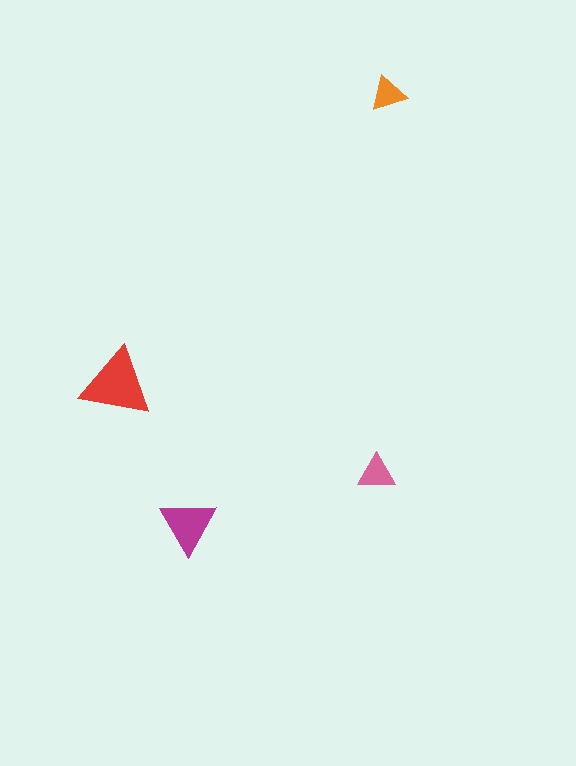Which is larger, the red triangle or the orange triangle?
The red one.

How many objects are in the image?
There are 4 objects in the image.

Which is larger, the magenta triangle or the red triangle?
The red one.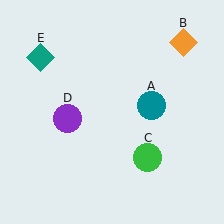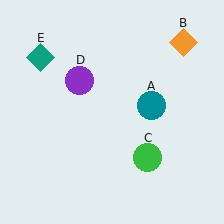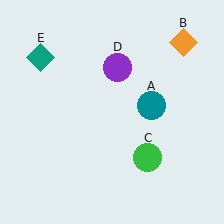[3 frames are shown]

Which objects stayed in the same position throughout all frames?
Teal circle (object A) and orange diamond (object B) and green circle (object C) and teal diamond (object E) remained stationary.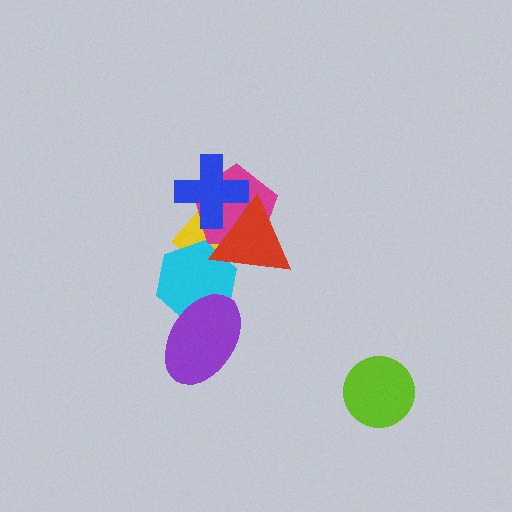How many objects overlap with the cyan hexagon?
3 objects overlap with the cyan hexagon.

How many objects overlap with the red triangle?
4 objects overlap with the red triangle.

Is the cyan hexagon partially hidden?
Yes, it is partially covered by another shape.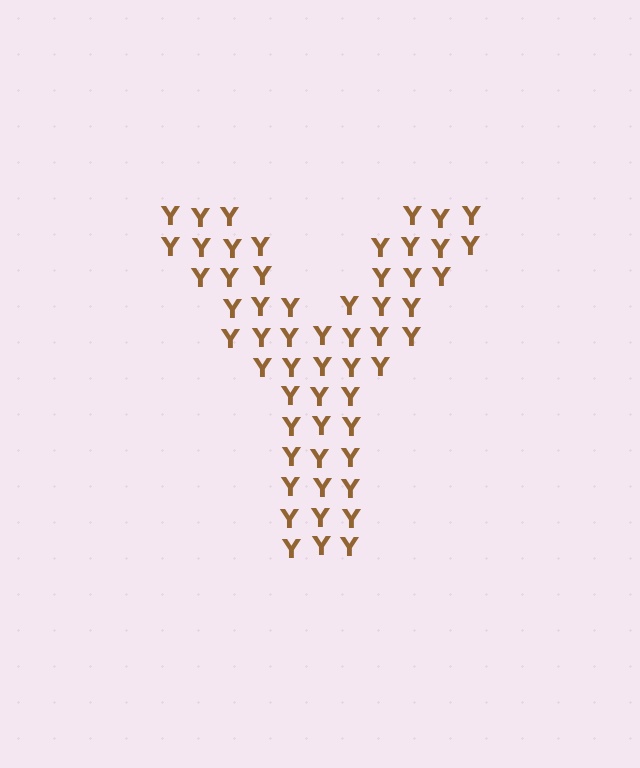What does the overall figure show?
The overall figure shows the letter Y.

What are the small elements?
The small elements are letter Y's.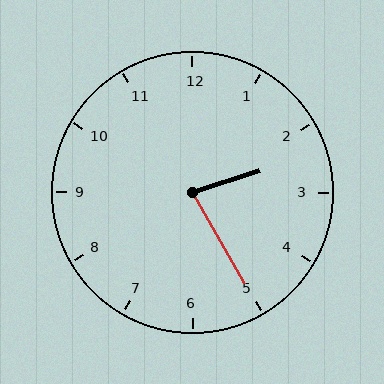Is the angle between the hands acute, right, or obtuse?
It is acute.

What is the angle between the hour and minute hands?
Approximately 78 degrees.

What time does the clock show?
2:25.